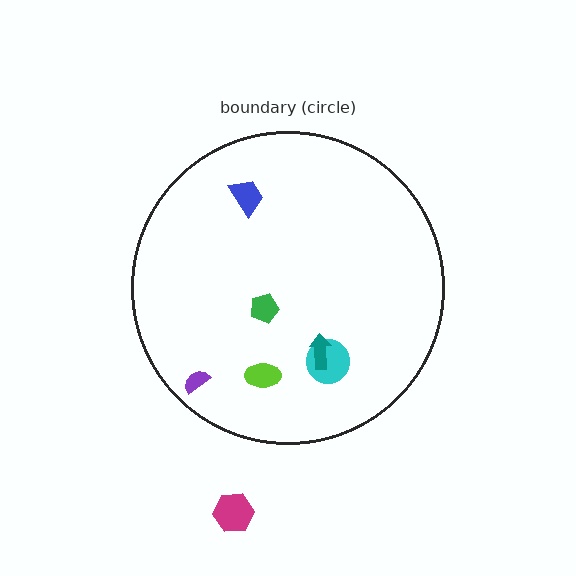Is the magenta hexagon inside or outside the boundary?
Outside.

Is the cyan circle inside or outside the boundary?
Inside.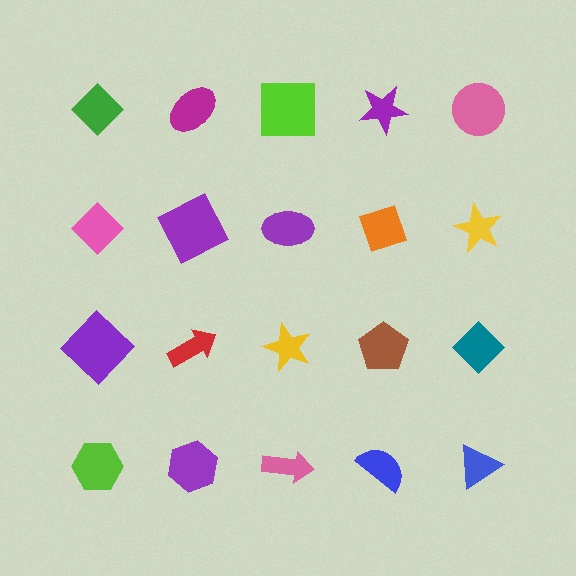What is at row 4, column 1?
A lime hexagon.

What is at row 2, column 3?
A purple ellipse.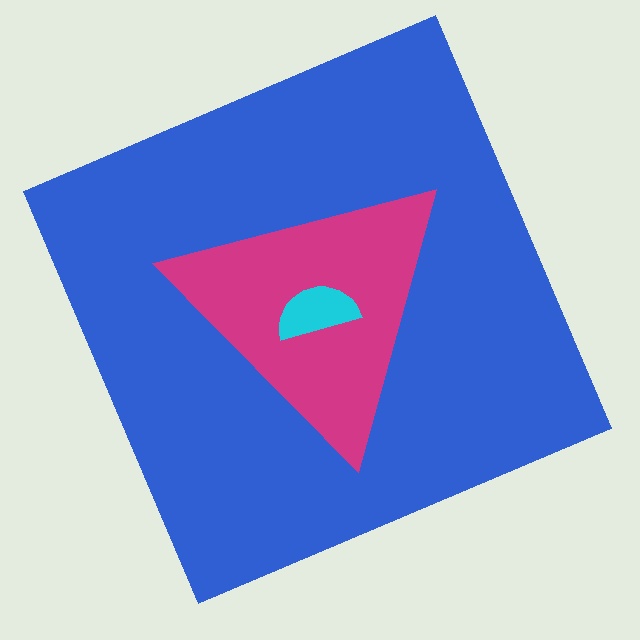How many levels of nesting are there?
3.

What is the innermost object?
The cyan semicircle.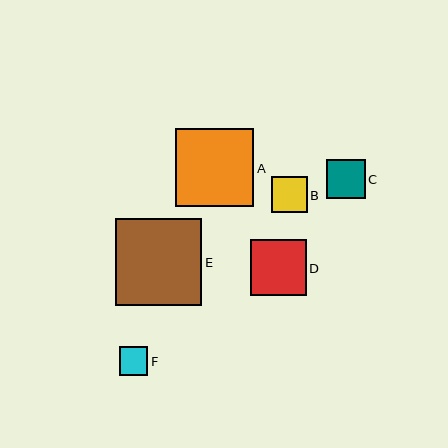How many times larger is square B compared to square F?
Square B is approximately 1.2 times the size of square F.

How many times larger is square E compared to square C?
Square E is approximately 2.2 times the size of square C.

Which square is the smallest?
Square F is the smallest with a size of approximately 28 pixels.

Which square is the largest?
Square E is the largest with a size of approximately 86 pixels.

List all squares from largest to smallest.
From largest to smallest: E, A, D, C, B, F.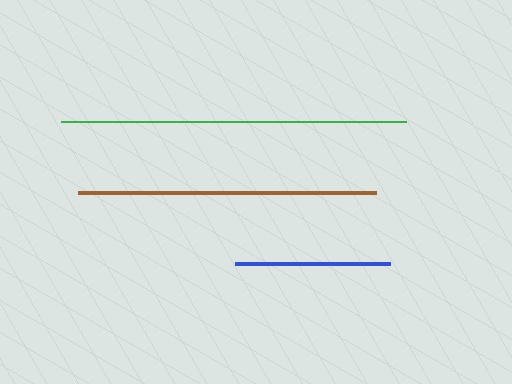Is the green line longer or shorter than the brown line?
The green line is longer than the brown line.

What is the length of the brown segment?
The brown segment is approximately 298 pixels long.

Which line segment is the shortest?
The blue line is the shortest at approximately 155 pixels.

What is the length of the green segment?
The green segment is approximately 345 pixels long.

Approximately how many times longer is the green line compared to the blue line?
The green line is approximately 2.2 times the length of the blue line.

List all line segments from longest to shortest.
From longest to shortest: green, brown, blue.